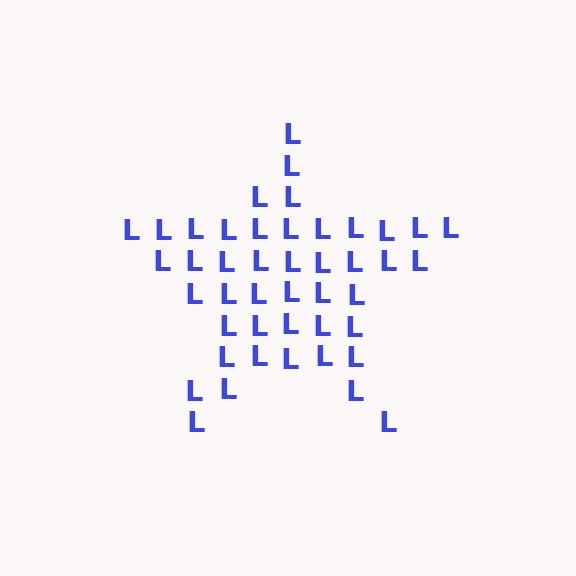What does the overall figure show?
The overall figure shows a star.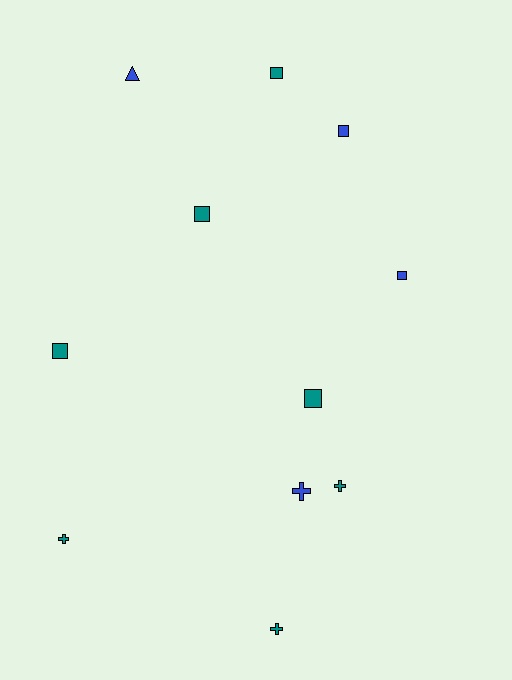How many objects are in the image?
There are 11 objects.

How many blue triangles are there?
There is 1 blue triangle.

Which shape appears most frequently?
Square, with 6 objects.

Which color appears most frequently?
Teal, with 7 objects.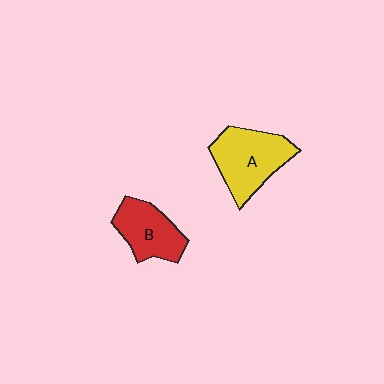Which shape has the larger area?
Shape A (yellow).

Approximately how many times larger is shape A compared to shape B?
Approximately 1.3 times.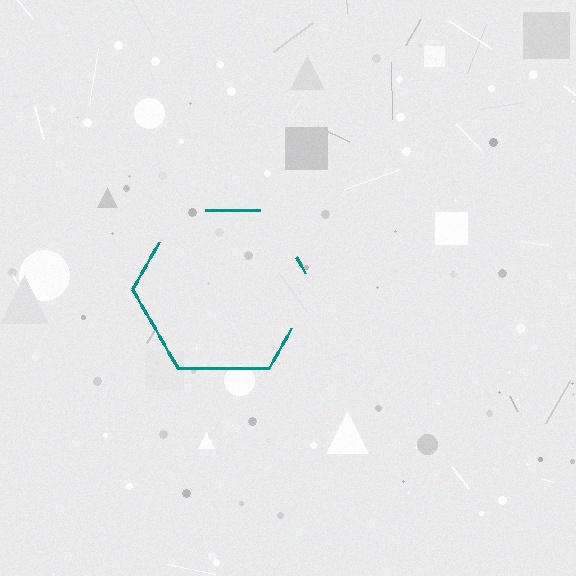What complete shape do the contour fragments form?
The contour fragments form a hexagon.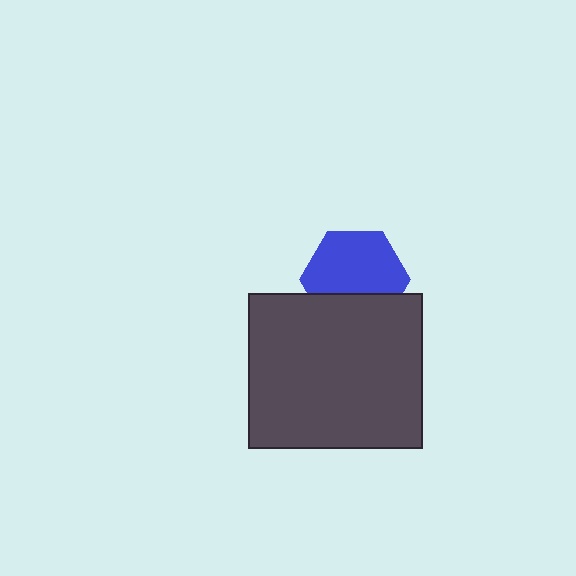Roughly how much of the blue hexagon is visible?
Most of it is visible (roughly 68%).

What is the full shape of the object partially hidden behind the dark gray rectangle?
The partially hidden object is a blue hexagon.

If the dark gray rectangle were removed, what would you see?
You would see the complete blue hexagon.